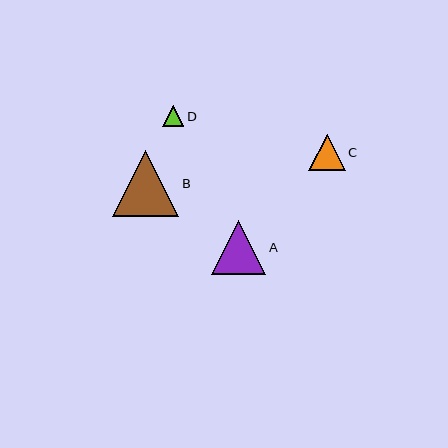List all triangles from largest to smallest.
From largest to smallest: B, A, C, D.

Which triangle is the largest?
Triangle B is the largest with a size of approximately 67 pixels.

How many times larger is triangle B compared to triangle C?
Triangle B is approximately 1.8 times the size of triangle C.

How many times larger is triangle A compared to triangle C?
Triangle A is approximately 1.5 times the size of triangle C.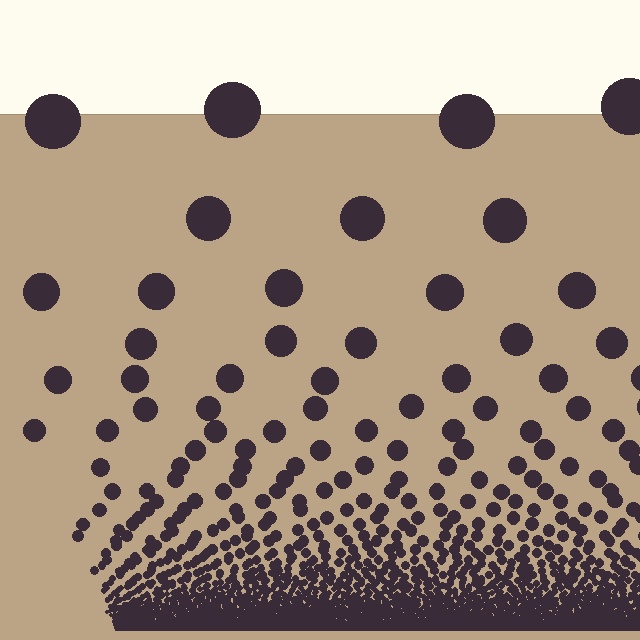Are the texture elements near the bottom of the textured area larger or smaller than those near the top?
Smaller. The gradient is inverted — elements near the bottom are smaller and denser.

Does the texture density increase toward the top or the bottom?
Density increases toward the bottom.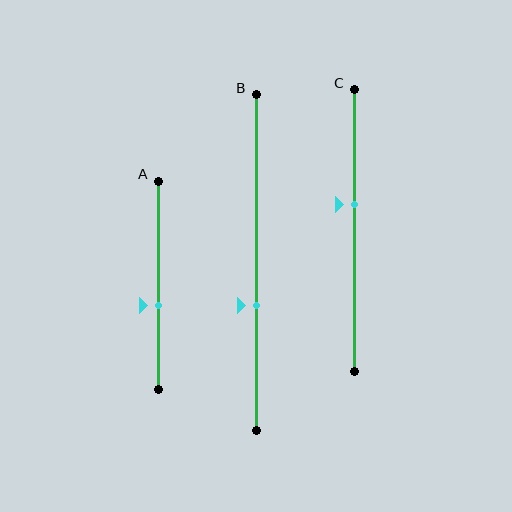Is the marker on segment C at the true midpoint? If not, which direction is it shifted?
No, the marker on segment C is shifted upward by about 9% of the segment length.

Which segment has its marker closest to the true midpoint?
Segment C has its marker closest to the true midpoint.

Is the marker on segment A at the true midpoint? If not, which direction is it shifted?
No, the marker on segment A is shifted downward by about 10% of the segment length.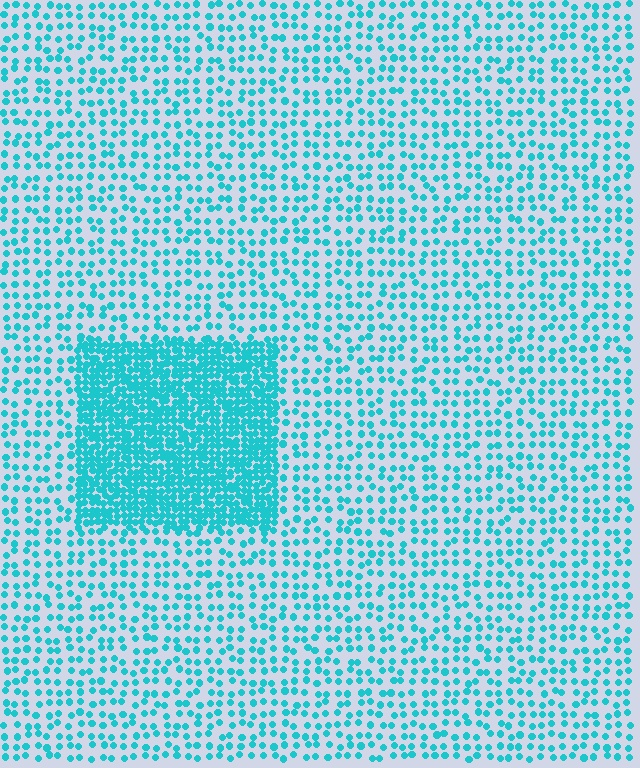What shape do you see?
I see a rectangle.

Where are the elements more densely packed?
The elements are more densely packed inside the rectangle boundary.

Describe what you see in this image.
The image contains small cyan elements arranged at two different densities. A rectangle-shaped region is visible where the elements are more densely packed than the surrounding area.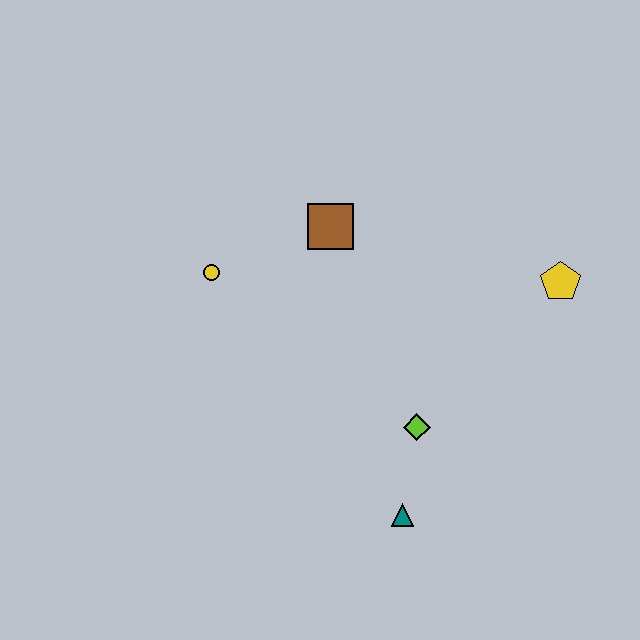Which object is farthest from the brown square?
The teal triangle is farthest from the brown square.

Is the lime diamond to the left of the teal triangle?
No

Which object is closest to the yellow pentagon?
The lime diamond is closest to the yellow pentagon.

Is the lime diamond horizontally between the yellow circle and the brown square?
No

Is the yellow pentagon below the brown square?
Yes